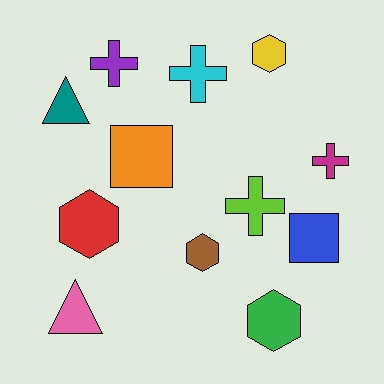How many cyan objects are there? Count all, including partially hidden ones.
There is 1 cyan object.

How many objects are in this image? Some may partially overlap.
There are 12 objects.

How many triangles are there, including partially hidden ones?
There are 2 triangles.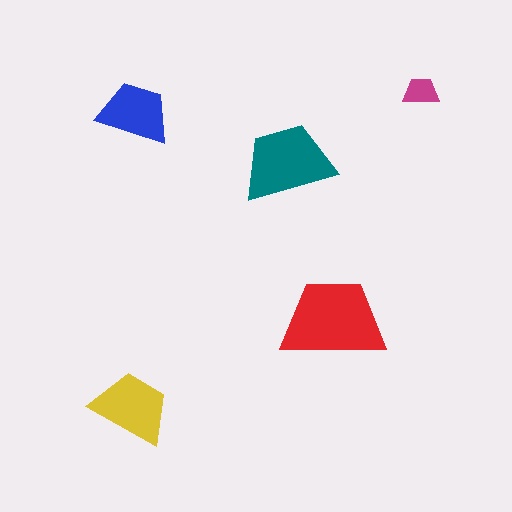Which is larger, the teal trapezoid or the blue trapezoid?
The teal one.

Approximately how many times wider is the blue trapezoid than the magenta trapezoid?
About 2 times wider.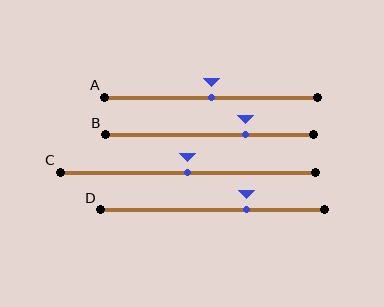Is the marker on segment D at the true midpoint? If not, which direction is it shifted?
No, the marker on segment D is shifted to the right by about 15% of the segment length.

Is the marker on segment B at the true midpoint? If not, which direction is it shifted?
No, the marker on segment B is shifted to the right by about 17% of the segment length.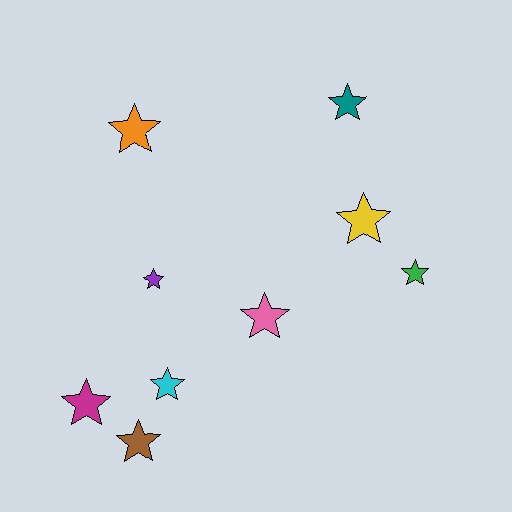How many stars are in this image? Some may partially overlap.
There are 9 stars.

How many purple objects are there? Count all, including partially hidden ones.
There is 1 purple object.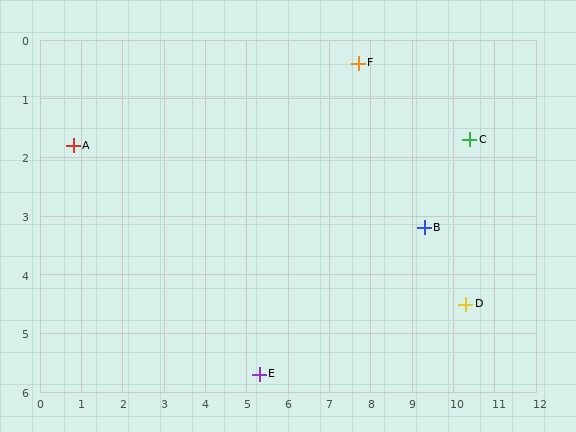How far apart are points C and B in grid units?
Points C and B are about 1.9 grid units apart.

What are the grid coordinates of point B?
Point B is at approximately (9.3, 3.2).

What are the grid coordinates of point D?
Point D is at approximately (10.3, 4.5).